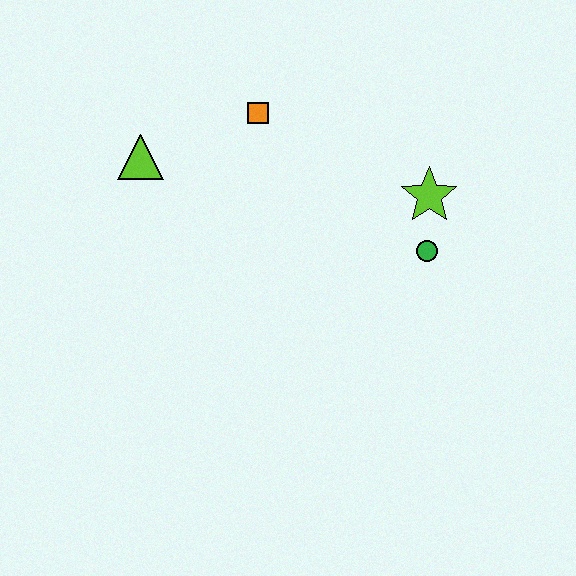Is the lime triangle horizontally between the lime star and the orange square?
No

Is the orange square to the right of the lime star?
No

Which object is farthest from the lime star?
The lime triangle is farthest from the lime star.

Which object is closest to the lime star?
The green circle is closest to the lime star.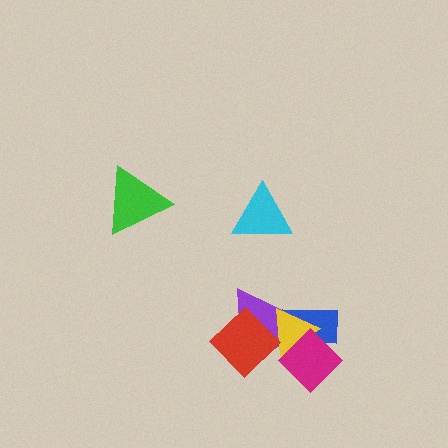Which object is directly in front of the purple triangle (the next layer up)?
The yellow triangle is directly in front of the purple triangle.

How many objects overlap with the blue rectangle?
3 objects overlap with the blue rectangle.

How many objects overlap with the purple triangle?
4 objects overlap with the purple triangle.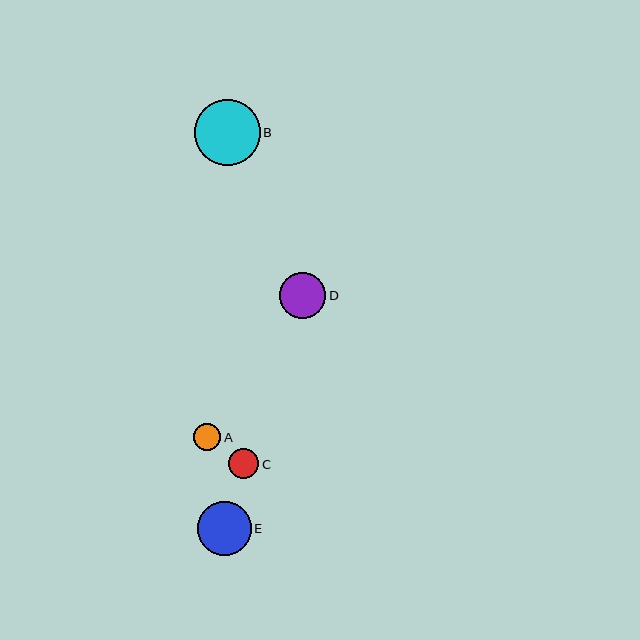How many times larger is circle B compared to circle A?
Circle B is approximately 2.4 times the size of circle A.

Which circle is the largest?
Circle B is the largest with a size of approximately 66 pixels.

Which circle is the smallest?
Circle A is the smallest with a size of approximately 27 pixels.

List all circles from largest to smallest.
From largest to smallest: B, E, D, C, A.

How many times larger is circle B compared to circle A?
Circle B is approximately 2.4 times the size of circle A.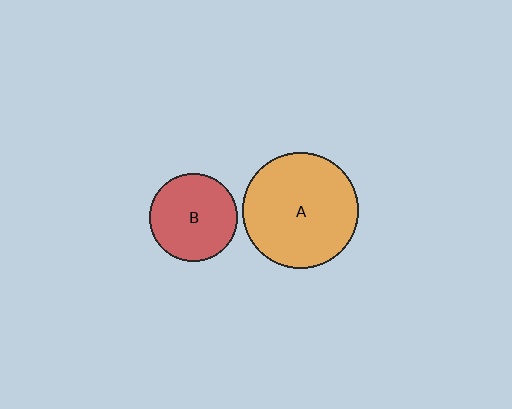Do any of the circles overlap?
No, none of the circles overlap.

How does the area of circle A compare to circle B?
Approximately 1.7 times.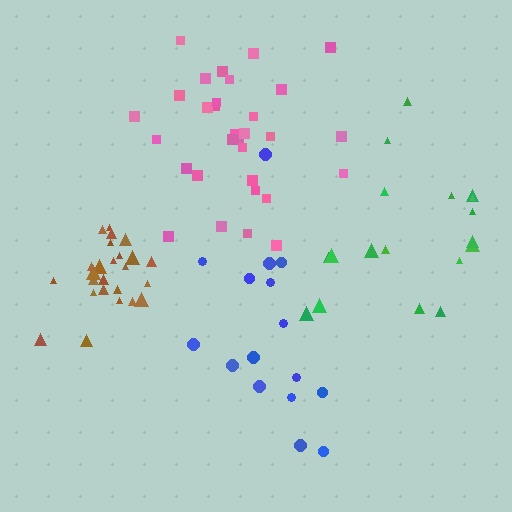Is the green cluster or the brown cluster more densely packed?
Brown.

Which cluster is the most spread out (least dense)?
Blue.